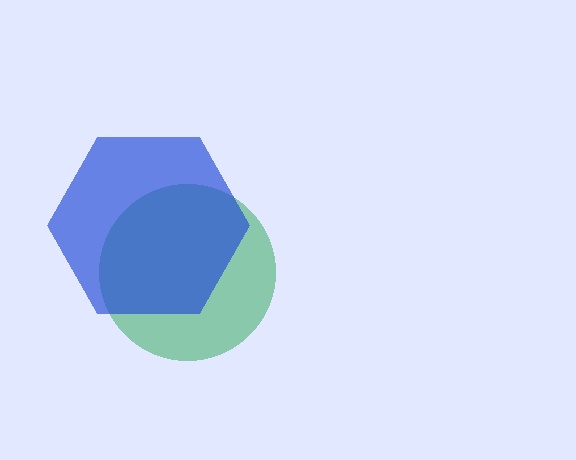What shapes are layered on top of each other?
The layered shapes are: a green circle, a blue hexagon.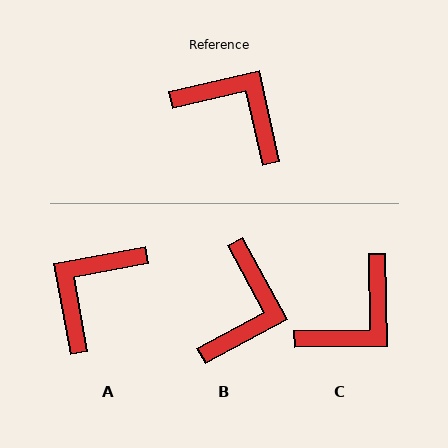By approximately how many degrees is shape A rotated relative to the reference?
Approximately 87 degrees counter-clockwise.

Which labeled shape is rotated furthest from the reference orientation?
C, about 102 degrees away.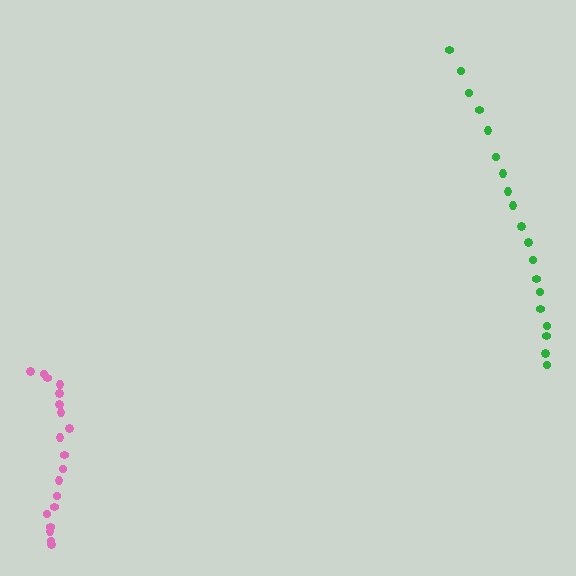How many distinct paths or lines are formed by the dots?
There are 2 distinct paths.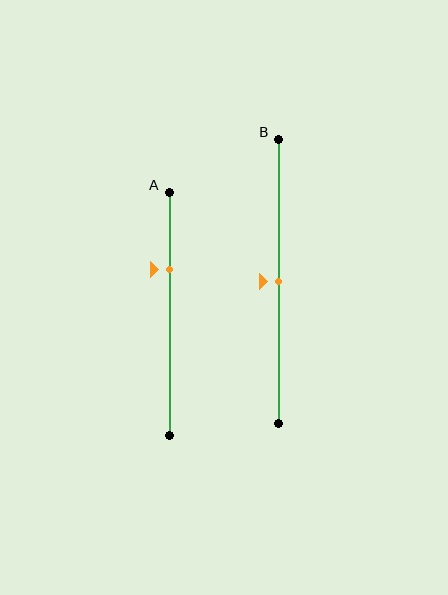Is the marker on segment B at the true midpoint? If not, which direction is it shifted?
Yes, the marker on segment B is at the true midpoint.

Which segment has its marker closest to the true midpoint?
Segment B has its marker closest to the true midpoint.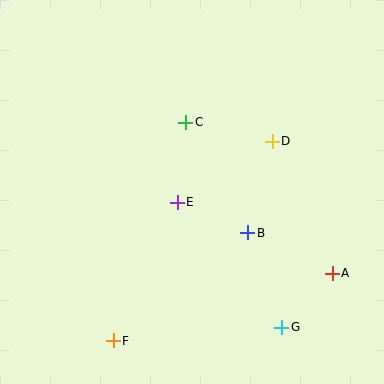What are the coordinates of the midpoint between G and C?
The midpoint between G and C is at (234, 225).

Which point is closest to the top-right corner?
Point D is closest to the top-right corner.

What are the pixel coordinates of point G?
Point G is at (282, 327).